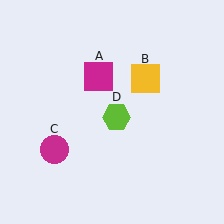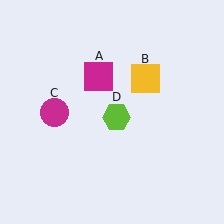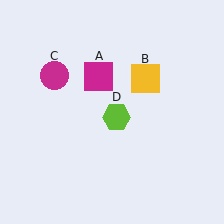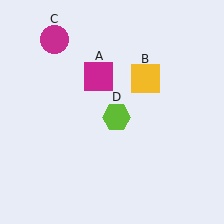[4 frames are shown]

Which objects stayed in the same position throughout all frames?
Magenta square (object A) and yellow square (object B) and lime hexagon (object D) remained stationary.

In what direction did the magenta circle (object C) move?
The magenta circle (object C) moved up.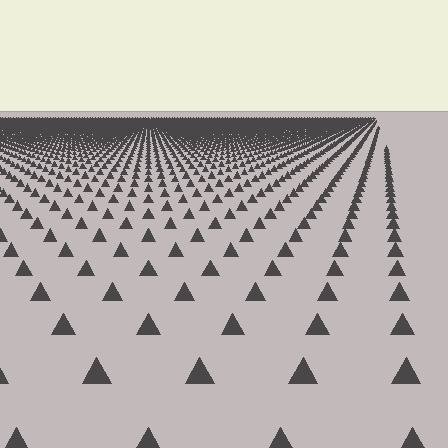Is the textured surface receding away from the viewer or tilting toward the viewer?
The surface is receding away from the viewer. Texture elements get smaller and denser toward the top.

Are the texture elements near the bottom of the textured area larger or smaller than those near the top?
Larger. Near the bottom, elements are closer to the viewer and appear at a bigger on-screen size.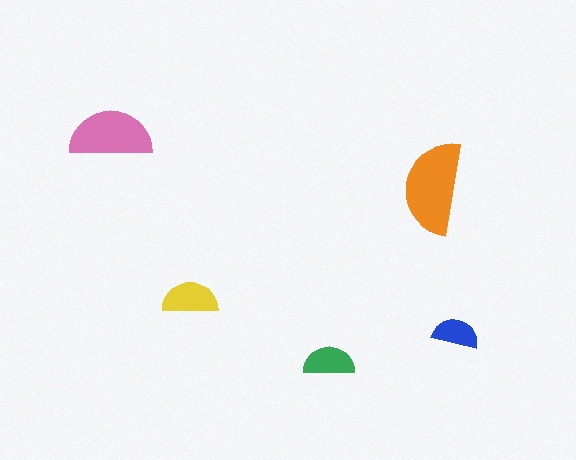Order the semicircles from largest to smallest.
the orange one, the pink one, the yellow one, the green one, the blue one.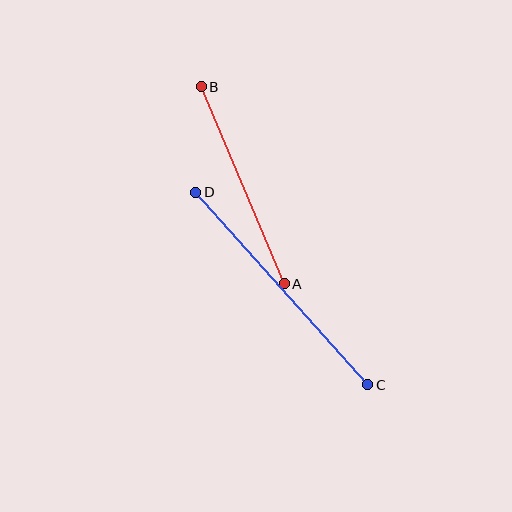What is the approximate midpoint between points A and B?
The midpoint is at approximately (243, 185) pixels.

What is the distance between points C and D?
The distance is approximately 258 pixels.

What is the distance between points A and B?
The distance is approximately 214 pixels.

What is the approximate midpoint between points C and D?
The midpoint is at approximately (282, 289) pixels.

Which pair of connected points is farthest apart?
Points C and D are farthest apart.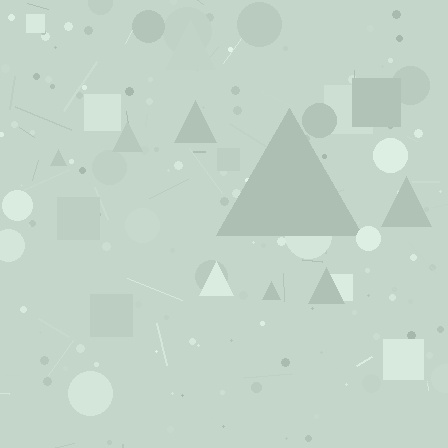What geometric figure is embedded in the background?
A triangle is embedded in the background.